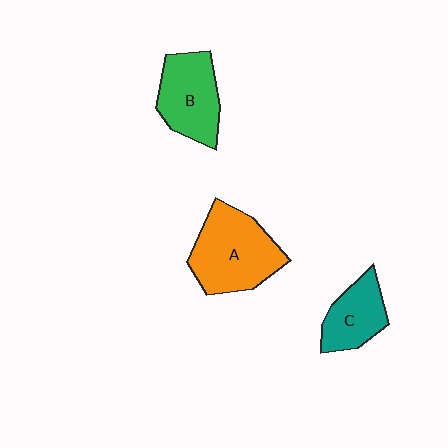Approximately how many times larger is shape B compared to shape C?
Approximately 1.3 times.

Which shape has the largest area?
Shape A (orange).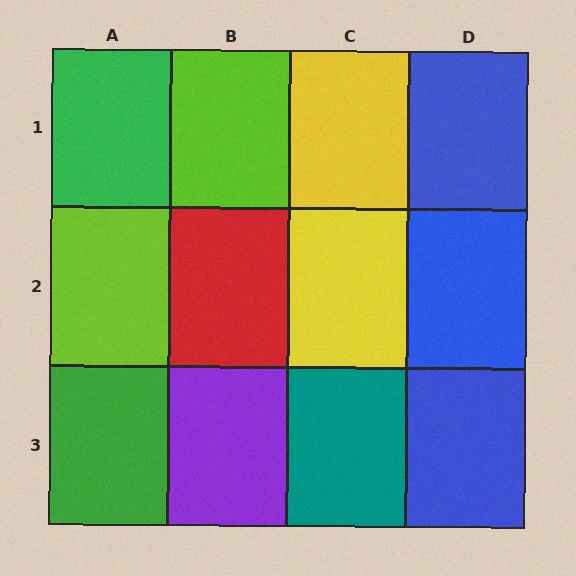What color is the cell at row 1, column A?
Green.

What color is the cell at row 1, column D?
Blue.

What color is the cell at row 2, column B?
Red.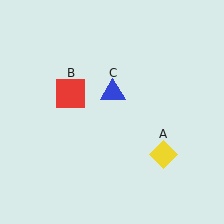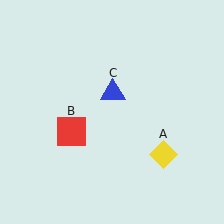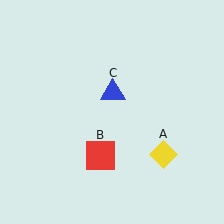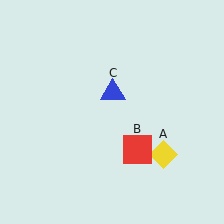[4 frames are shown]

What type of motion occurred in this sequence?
The red square (object B) rotated counterclockwise around the center of the scene.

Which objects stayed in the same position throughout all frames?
Yellow diamond (object A) and blue triangle (object C) remained stationary.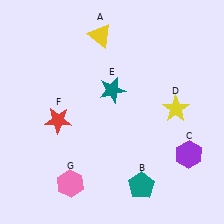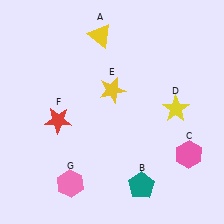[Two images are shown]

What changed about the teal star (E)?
In Image 1, E is teal. In Image 2, it changed to yellow.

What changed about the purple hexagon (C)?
In Image 1, C is purple. In Image 2, it changed to pink.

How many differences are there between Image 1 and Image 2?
There are 2 differences between the two images.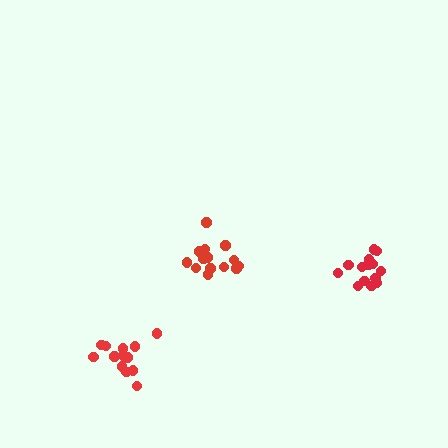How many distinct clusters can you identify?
There are 3 distinct clusters.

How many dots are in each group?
Group 1: 14 dots, Group 2: 13 dots, Group 3: 15 dots (42 total).